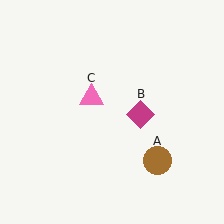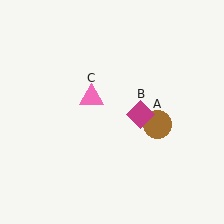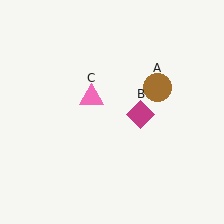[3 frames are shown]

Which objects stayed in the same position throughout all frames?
Magenta diamond (object B) and pink triangle (object C) remained stationary.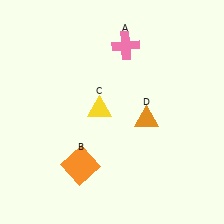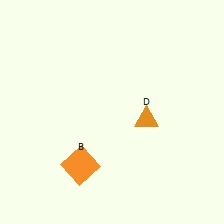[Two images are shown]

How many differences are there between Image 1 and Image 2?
There are 2 differences between the two images.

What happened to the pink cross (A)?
The pink cross (A) was removed in Image 2. It was in the top-right area of Image 1.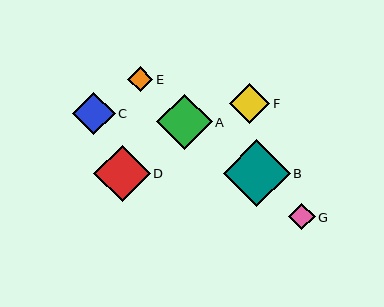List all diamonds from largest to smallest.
From largest to smallest: B, D, A, C, F, G, E.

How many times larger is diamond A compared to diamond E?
Diamond A is approximately 2.2 times the size of diamond E.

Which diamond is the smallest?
Diamond E is the smallest with a size of approximately 25 pixels.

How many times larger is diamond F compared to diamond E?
Diamond F is approximately 1.6 times the size of diamond E.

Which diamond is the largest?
Diamond B is the largest with a size of approximately 67 pixels.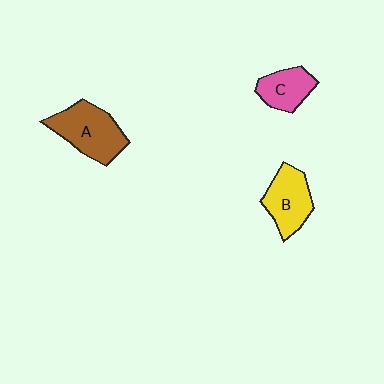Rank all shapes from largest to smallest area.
From largest to smallest: A (brown), B (yellow), C (pink).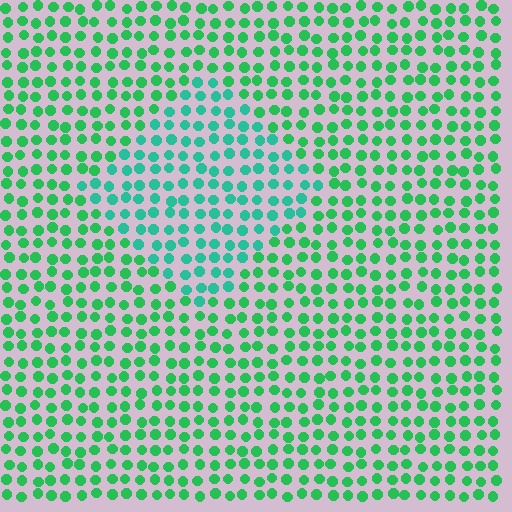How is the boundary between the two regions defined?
The boundary is defined purely by a slight shift in hue (about 27 degrees). Spacing, size, and orientation are identical on both sides.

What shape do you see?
I see a diamond.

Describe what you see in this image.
The image is filled with small green elements in a uniform arrangement. A diamond-shaped region is visible where the elements are tinted to a slightly different hue, forming a subtle color boundary.